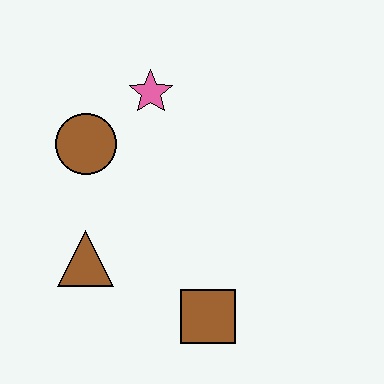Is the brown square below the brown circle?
Yes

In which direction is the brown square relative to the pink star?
The brown square is below the pink star.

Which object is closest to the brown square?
The brown triangle is closest to the brown square.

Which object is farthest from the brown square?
The pink star is farthest from the brown square.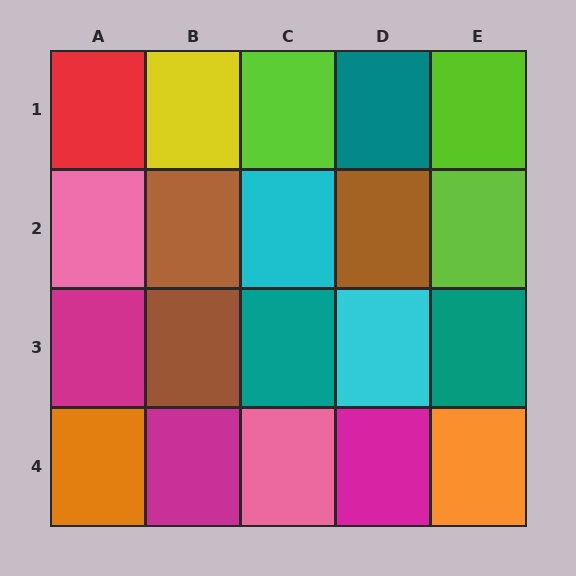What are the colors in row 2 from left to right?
Pink, brown, cyan, brown, lime.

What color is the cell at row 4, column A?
Orange.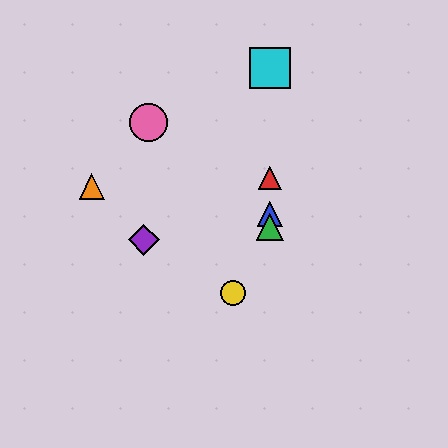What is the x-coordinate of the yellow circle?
The yellow circle is at x≈233.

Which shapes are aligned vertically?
The red triangle, the blue triangle, the green triangle, the cyan square are aligned vertically.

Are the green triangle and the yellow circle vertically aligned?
No, the green triangle is at x≈270 and the yellow circle is at x≈233.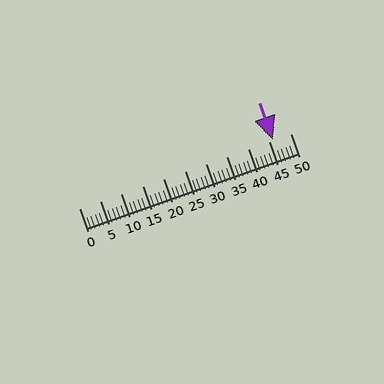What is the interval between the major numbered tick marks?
The major tick marks are spaced 5 units apart.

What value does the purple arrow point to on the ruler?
The purple arrow points to approximately 46.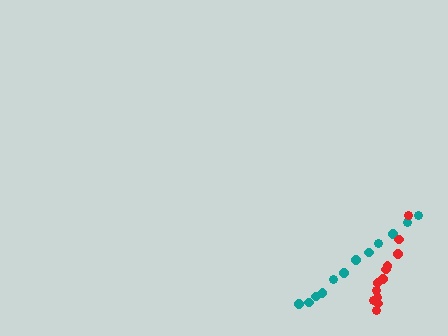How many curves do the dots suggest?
There are 2 distinct paths.